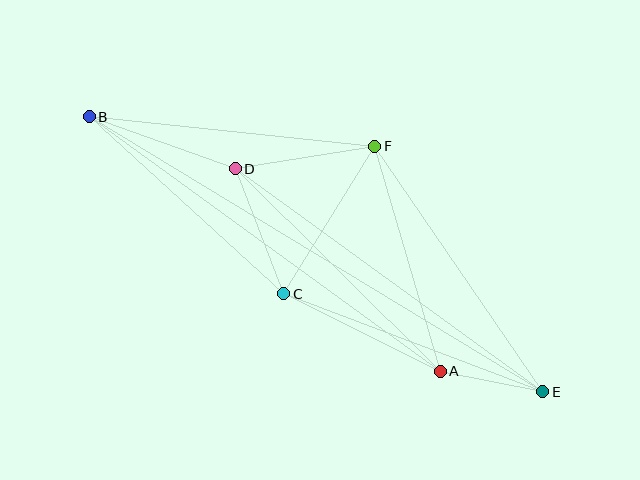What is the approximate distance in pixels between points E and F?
The distance between E and F is approximately 298 pixels.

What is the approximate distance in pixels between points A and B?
The distance between A and B is approximately 434 pixels.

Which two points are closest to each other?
Points A and E are closest to each other.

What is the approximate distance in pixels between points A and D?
The distance between A and D is approximately 288 pixels.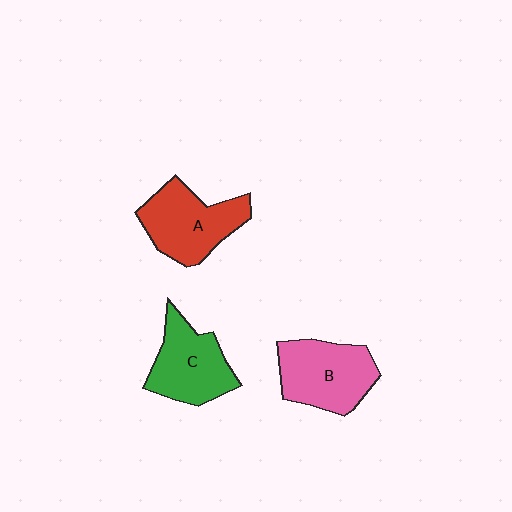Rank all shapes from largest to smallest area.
From largest to smallest: B (pink), A (red), C (green).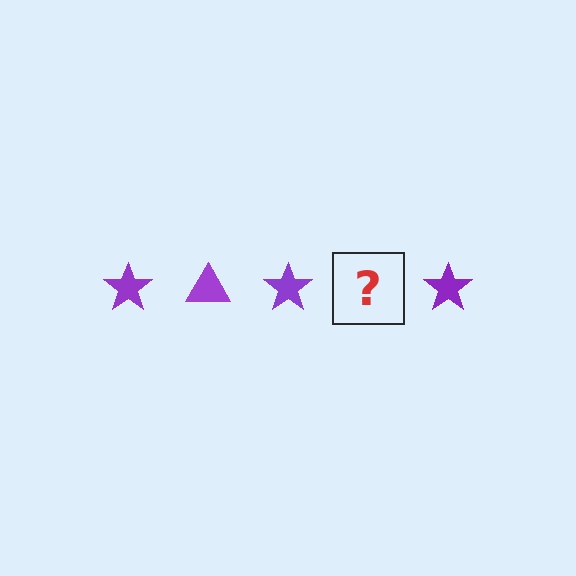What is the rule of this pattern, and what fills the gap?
The rule is that the pattern cycles through star, triangle shapes in purple. The gap should be filled with a purple triangle.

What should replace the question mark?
The question mark should be replaced with a purple triangle.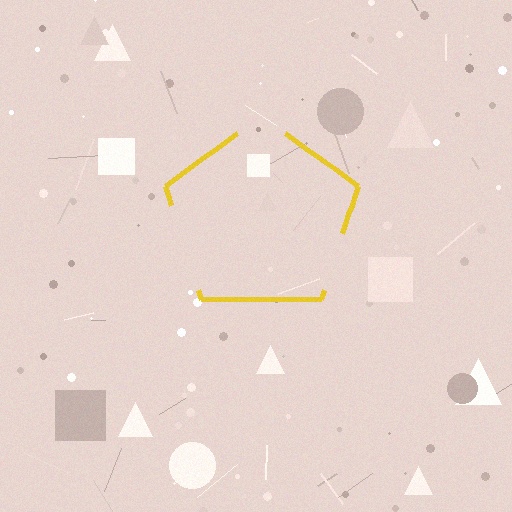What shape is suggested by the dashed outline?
The dashed outline suggests a pentagon.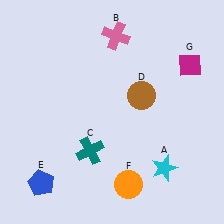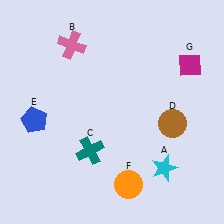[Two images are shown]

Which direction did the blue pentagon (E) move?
The blue pentagon (E) moved up.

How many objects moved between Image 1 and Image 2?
3 objects moved between the two images.